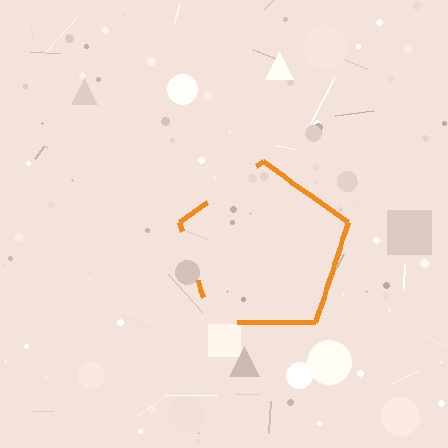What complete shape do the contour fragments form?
The contour fragments form a pentagon.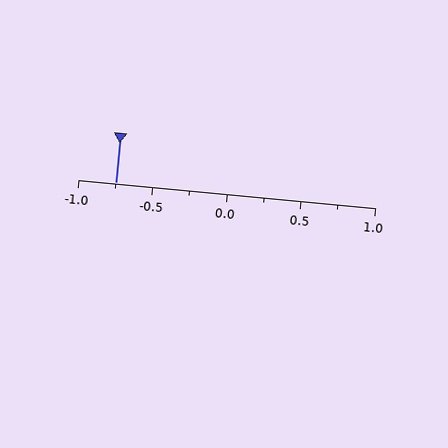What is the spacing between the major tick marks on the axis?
The major ticks are spaced 0.5 apart.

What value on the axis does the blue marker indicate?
The marker indicates approximately -0.75.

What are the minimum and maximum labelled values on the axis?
The axis runs from -1.0 to 1.0.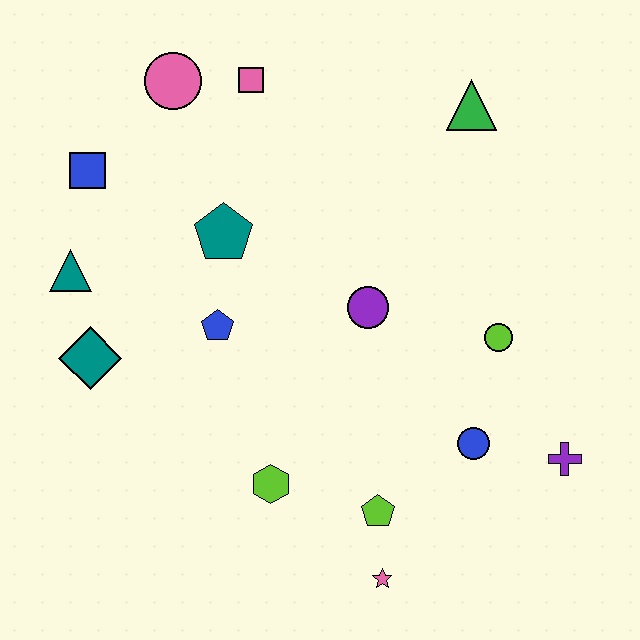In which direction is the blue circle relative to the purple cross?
The blue circle is to the left of the purple cross.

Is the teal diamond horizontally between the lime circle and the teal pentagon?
No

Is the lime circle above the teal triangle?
No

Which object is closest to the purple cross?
The blue circle is closest to the purple cross.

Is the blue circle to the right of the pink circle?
Yes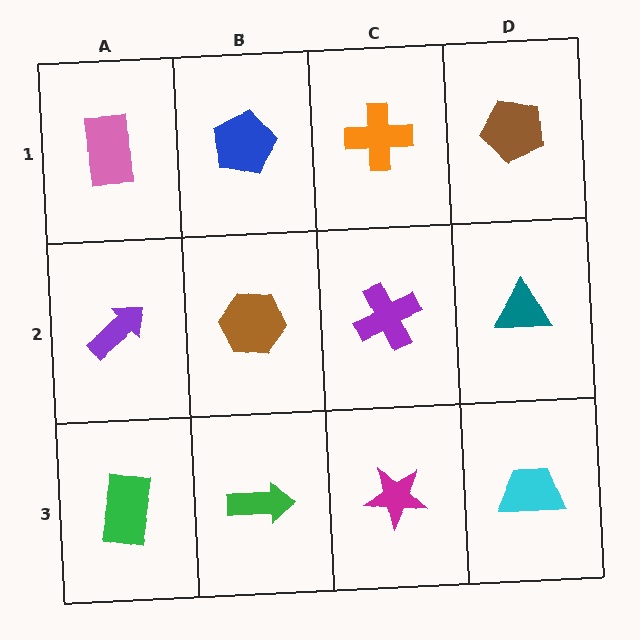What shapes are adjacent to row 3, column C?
A purple cross (row 2, column C), a green arrow (row 3, column B), a cyan trapezoid (row 3, column D).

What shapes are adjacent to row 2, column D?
A brown pentagon (row 1, column D), a cyan trapezoid (row 3, column D), a purple cross (row 2, column C).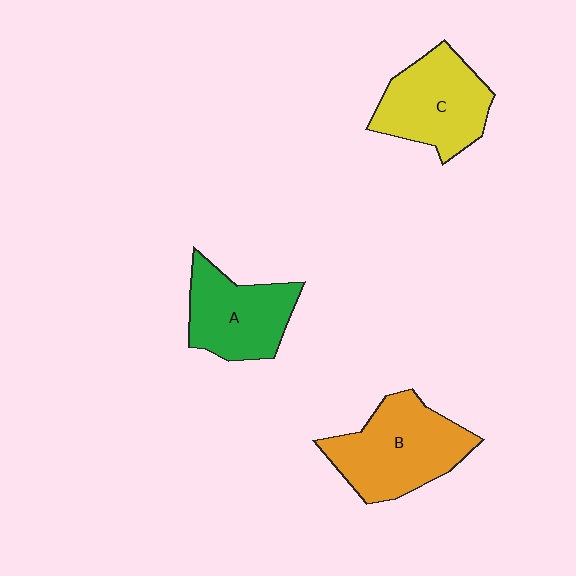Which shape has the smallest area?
Shape A (green).